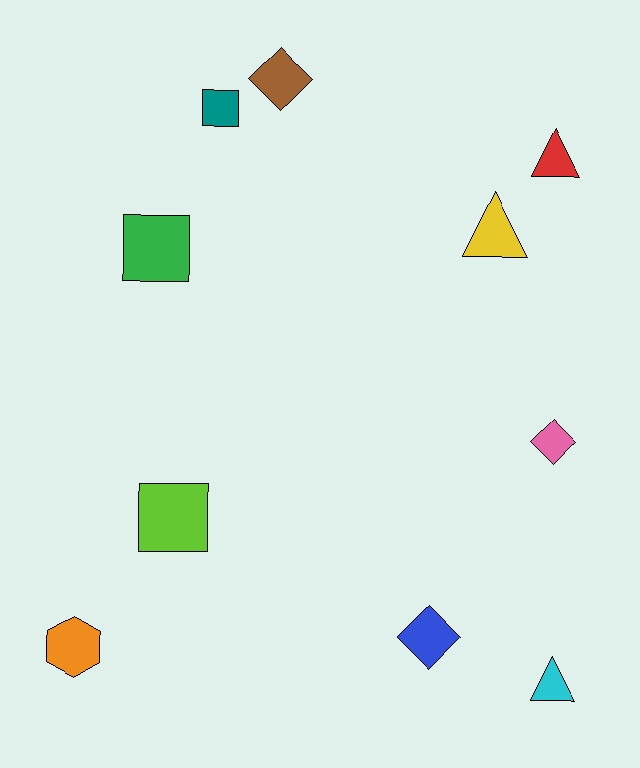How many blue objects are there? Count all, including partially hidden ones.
There is 1 blue object.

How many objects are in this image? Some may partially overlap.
There are 10 objects.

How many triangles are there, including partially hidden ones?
There are 3 triangles.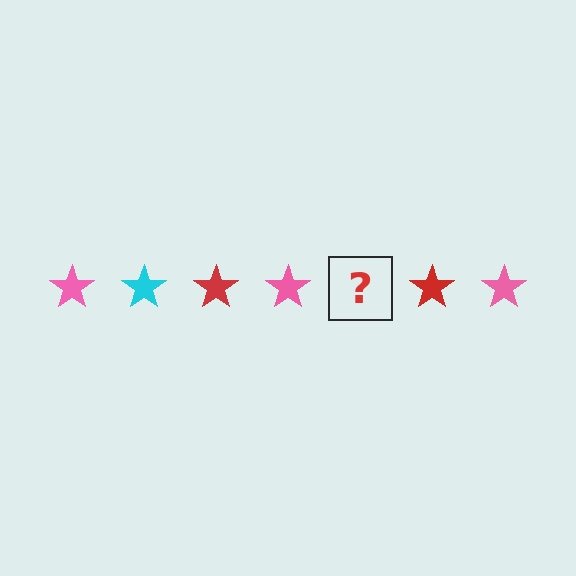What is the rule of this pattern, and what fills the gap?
The rule is that the pattern cycles through pink, cyan, red stars. The gap should be filled with a cyan star.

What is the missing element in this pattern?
The missing element is a cyan star.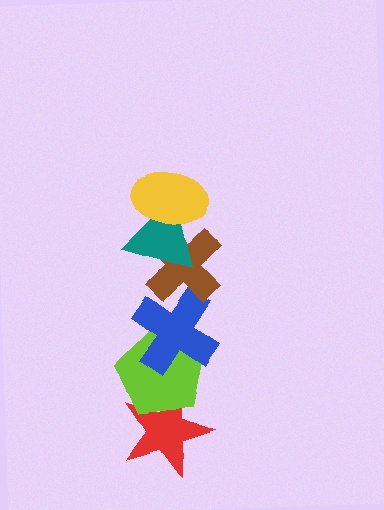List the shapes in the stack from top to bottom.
From top to bottom: the yellow ellipse, the teal triangle, the brown cross, the blue cross, the lime pentagon, the red star.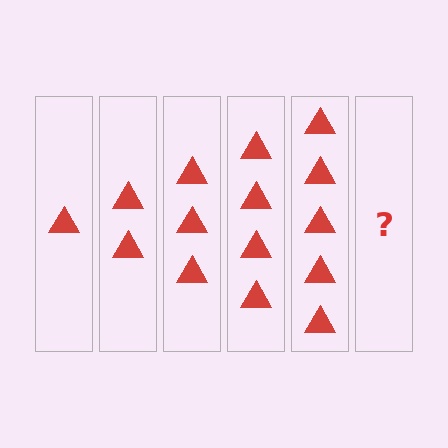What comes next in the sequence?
The next element should be 6 triangles.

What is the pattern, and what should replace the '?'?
The pattern is that each step adds one more triangle. The '?' should be 6 triangles.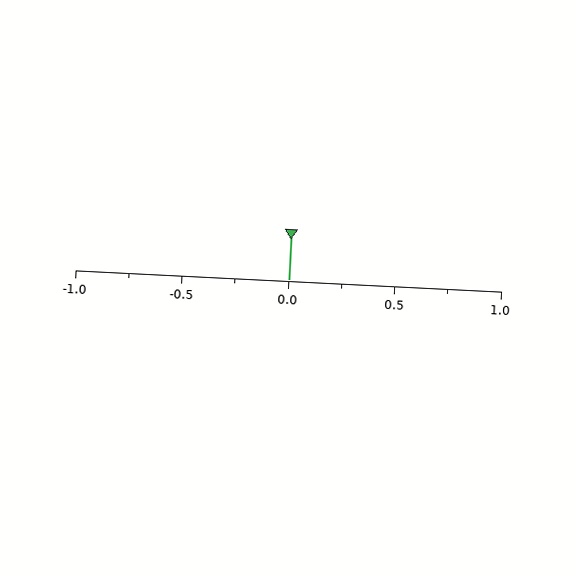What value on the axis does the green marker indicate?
The marker indicates approximately 0.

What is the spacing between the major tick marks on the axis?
The major ticks are spaced 0.5 apart.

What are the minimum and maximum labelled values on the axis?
The axis runs from -1.0 to 1.0.